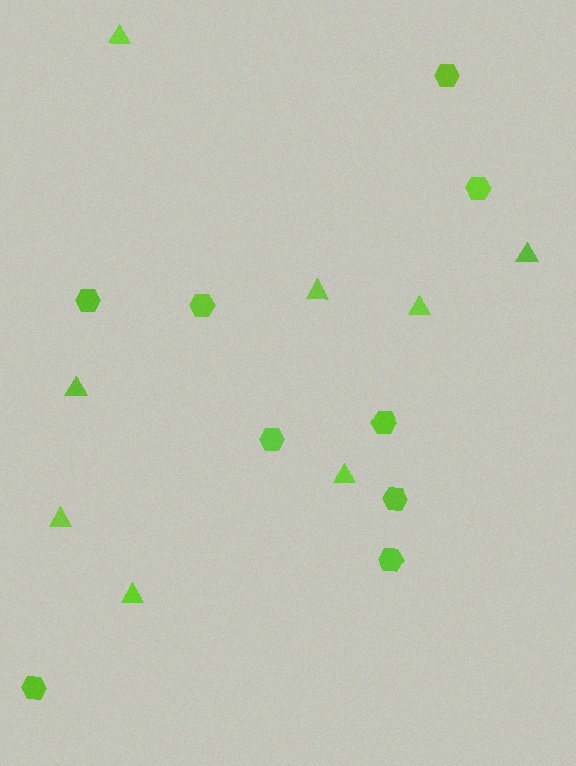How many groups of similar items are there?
There are 2 groups: one group of hexagons (9) and one group of triangles (8).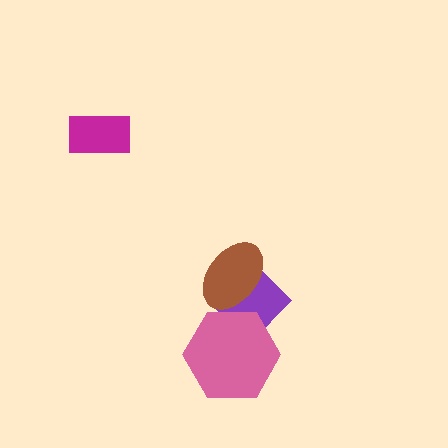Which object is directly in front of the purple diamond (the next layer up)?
The brown ellipse is directly in front of the purple diamond.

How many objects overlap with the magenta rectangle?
0 objects overlap with the magenta rectangle.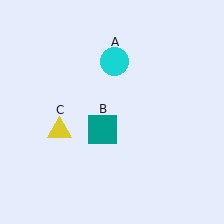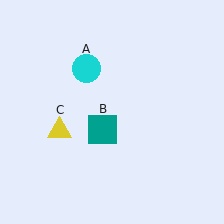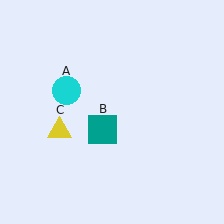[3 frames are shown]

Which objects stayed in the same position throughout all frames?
Teal square (object B) and yellow triangle (object C) remained stationary.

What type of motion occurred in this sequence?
The cyan circle (object A) rotated counterclockwise around the center of the scene.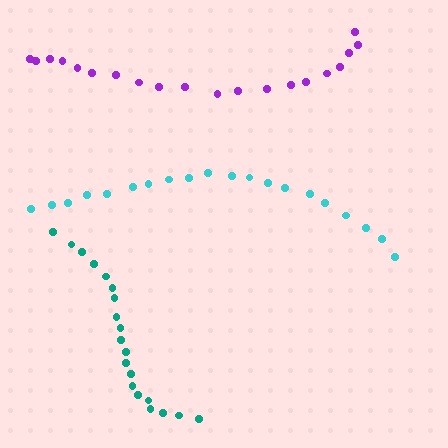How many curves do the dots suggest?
There are 3 distinct paths.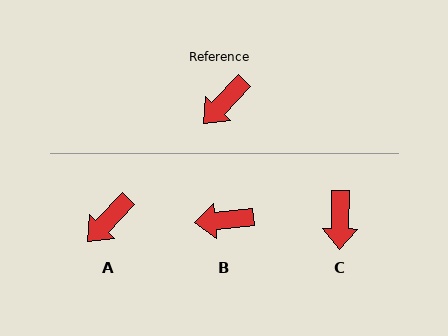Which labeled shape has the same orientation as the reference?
A.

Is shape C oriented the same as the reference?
No, it is off by about 43 degrees.